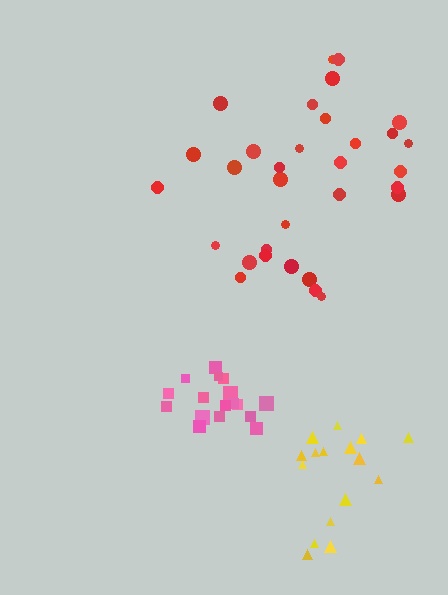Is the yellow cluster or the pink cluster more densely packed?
Pink.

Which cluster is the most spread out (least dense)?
Red.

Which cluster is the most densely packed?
Pink.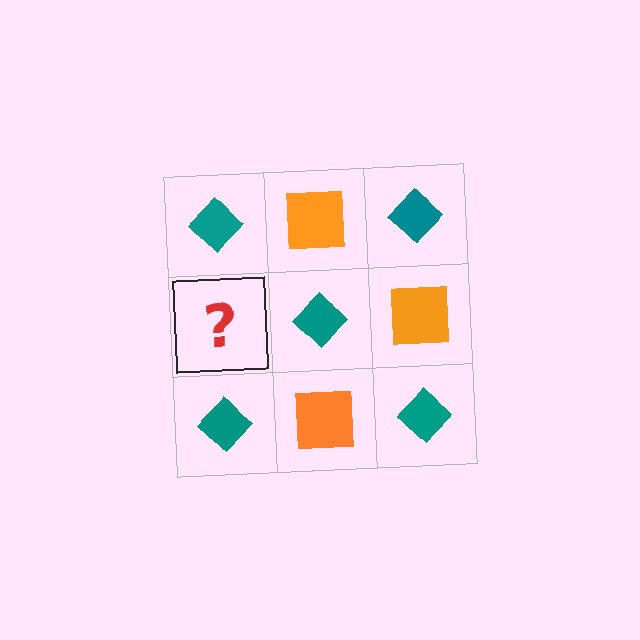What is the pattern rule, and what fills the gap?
The rule is that it alternates teal diamond and orange square in a checkerboard pattern. The gap should be filled with an orange square.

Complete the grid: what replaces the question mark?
The question mark should be replaced with an orange square.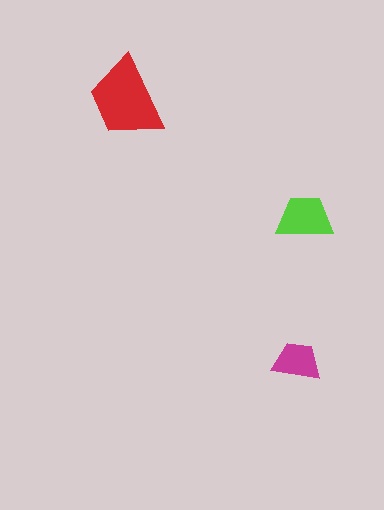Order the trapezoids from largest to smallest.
the red one, the lime one, the magenta one.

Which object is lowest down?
The magenta trapezoid is bottommost.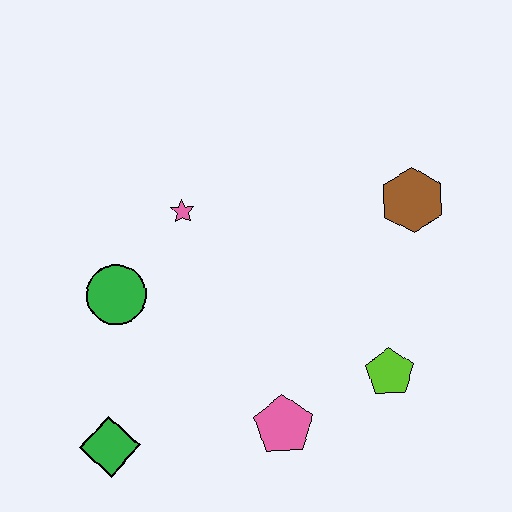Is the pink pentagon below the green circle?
Yes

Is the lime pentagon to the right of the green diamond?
Yes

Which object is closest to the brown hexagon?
The lime pentagon is closest to the brown hexagon.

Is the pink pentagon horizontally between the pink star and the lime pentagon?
Yes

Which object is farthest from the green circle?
The brown hexagon is farthest from the green circle.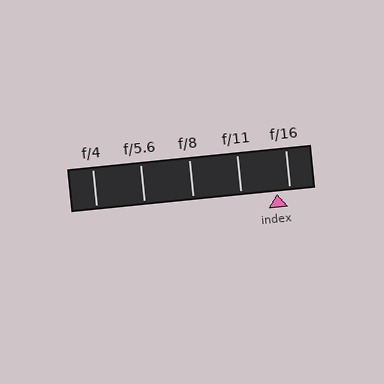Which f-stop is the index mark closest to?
The index mark is closest to f/16.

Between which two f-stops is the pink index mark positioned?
The index mark is between f/11 and f/16.